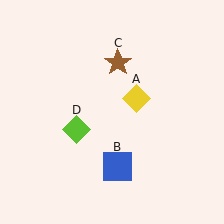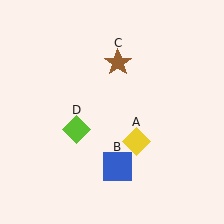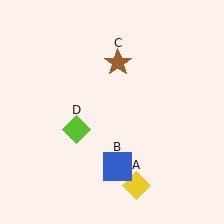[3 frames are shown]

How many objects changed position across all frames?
1 object changed position: yellow diamond (object A).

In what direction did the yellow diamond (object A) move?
The yellow diamond (object A) moved down.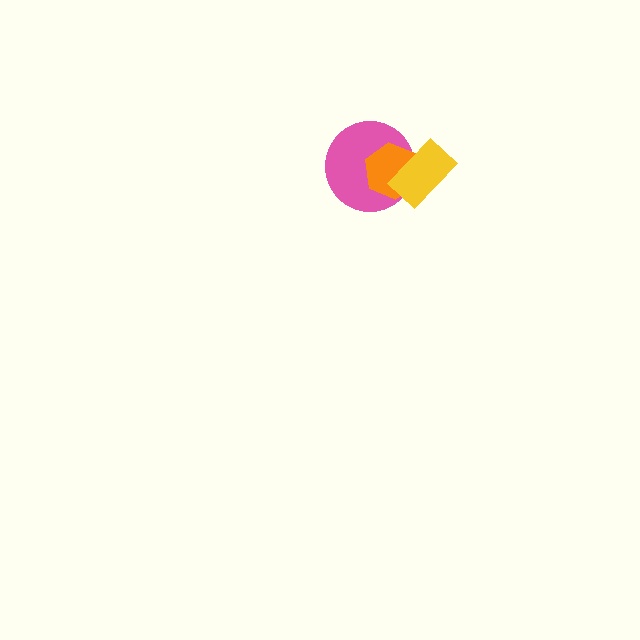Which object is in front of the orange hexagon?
The yellow rectangle is in front of the orange hexagon.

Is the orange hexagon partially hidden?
Yes, it is partially covered by another shape.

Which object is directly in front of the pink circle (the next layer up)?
The orange hexagon is directly in front of the pink circle.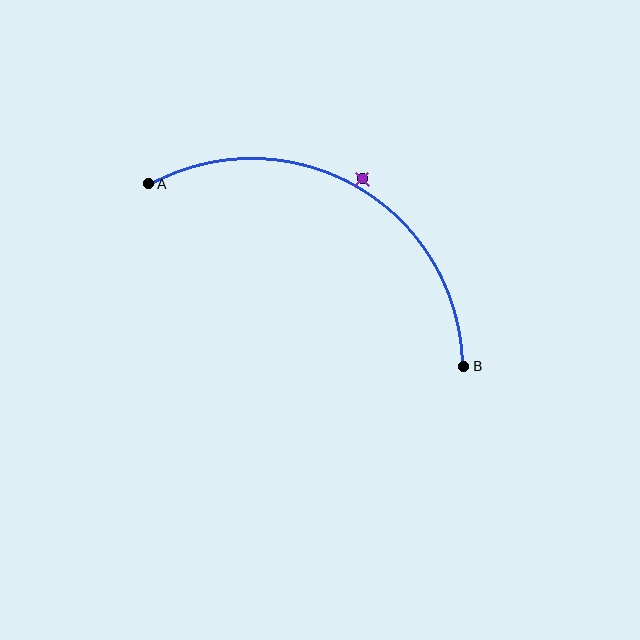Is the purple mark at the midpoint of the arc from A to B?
No — the purple mark does not lie on the arc at all. It sits slightly outside the curve.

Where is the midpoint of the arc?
The arc midpoint is the point on the curve farthest from the straight line joining A and B. It sits above that line.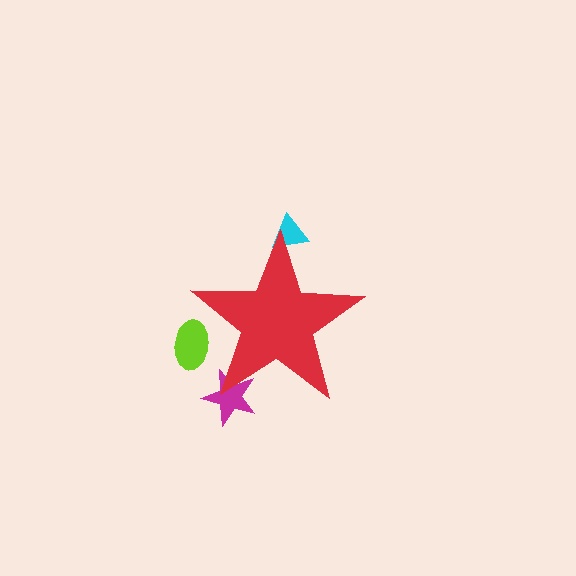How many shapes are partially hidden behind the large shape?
3 shapes are partially hidden.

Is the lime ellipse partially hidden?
Yes, the lime ellipse is partially hidden behind the red star.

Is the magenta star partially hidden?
Yes, the magenta star is partially hidden behind the red star.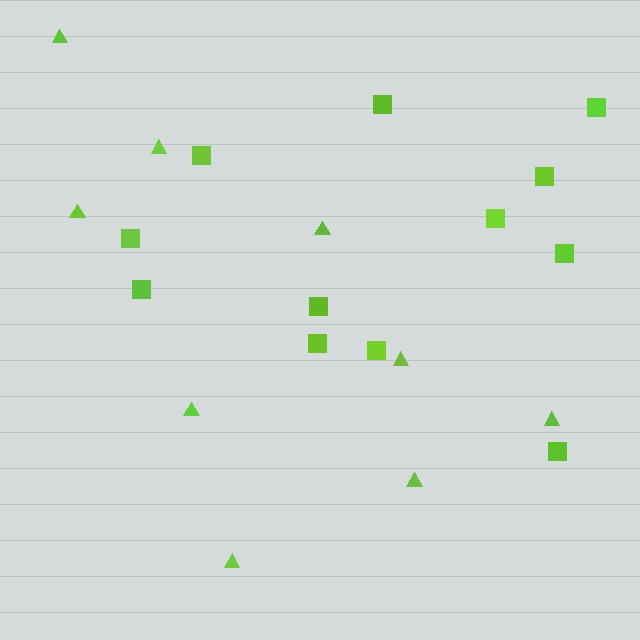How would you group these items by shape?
There are 2 groups: one group of squares (12) and one group of triangles (9).